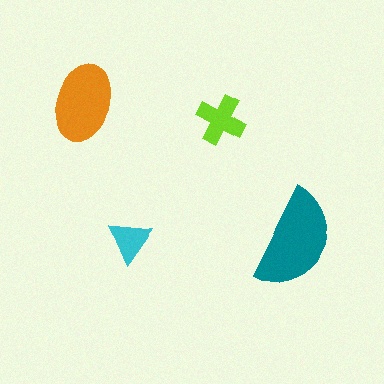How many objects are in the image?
There are 4 objects in the image.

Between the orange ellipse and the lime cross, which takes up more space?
The orange ellipse.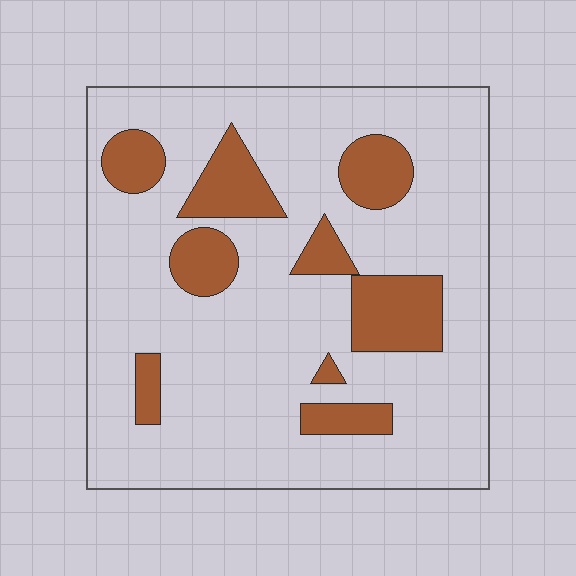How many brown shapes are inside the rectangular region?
9.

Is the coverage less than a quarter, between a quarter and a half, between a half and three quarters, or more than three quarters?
Less than a quarter.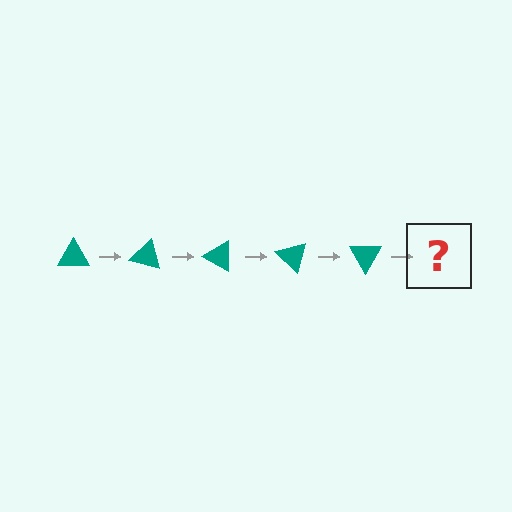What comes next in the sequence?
The next element should be a teal triangle rotated 75 degrees.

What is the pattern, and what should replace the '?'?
The pattern is that the triangle rotates 15 degrees each step. The '?' should be a teal triangle rotated 75 degrees.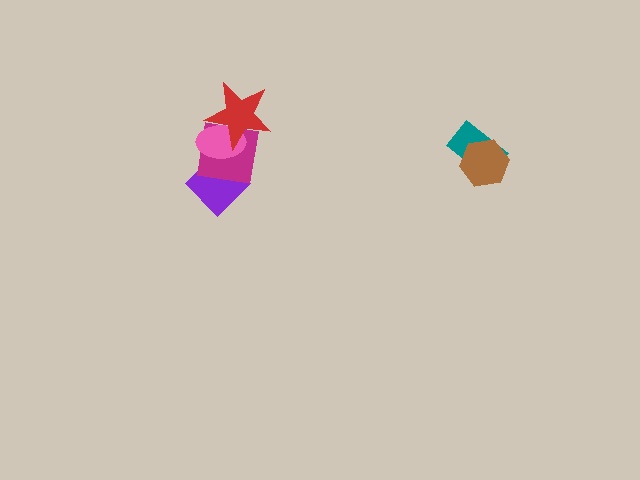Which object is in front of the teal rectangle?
The brown hexagon is in front of the teal rectangle.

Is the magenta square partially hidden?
Yes, it is partially covered by another shape.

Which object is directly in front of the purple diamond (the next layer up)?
The magenta square is directly in front of the purple diamond.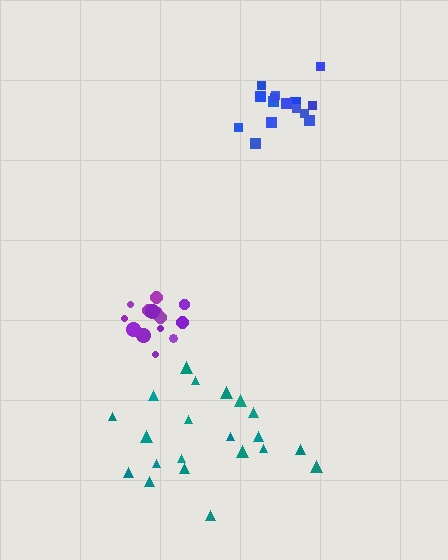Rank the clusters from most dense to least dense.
blue, purple, teal.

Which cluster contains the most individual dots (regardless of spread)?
Teal (21).